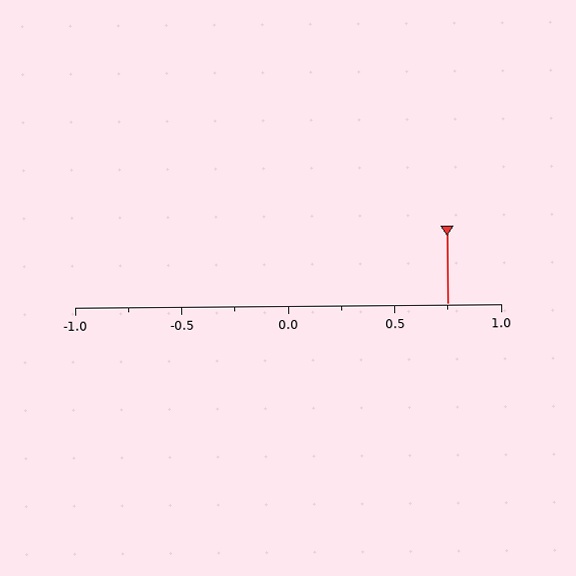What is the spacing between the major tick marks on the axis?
The major ticks are spaced 0.5 apart.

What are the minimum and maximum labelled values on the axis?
The axis runs from -1.0 to 1.0.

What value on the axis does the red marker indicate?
The marker indicates approximately 0.75.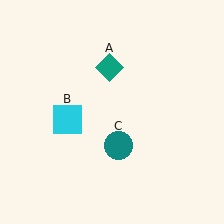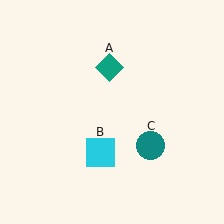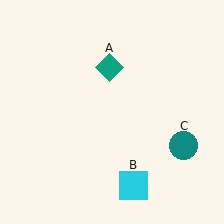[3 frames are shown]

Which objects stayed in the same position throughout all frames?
Teal diamond (object A) remained stationary.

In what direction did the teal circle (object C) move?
The teal circle (object C) moved right.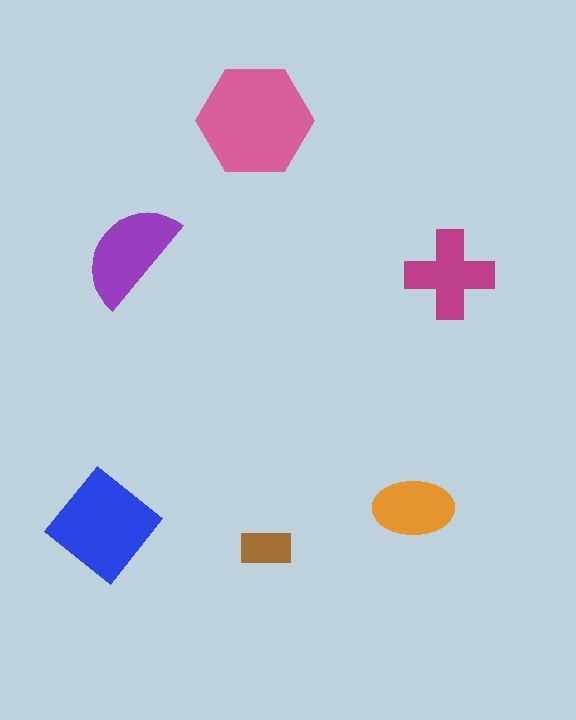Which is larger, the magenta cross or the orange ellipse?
The magenta cross.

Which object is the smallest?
The brown rectangle.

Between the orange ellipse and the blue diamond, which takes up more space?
The blue diamond.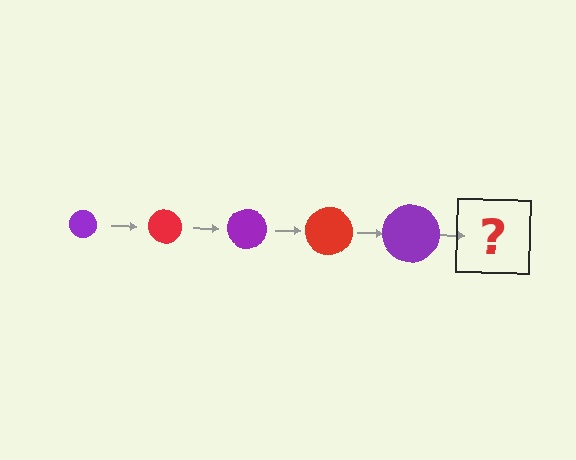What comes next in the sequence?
The next element should be a red circle, larger than the previous one.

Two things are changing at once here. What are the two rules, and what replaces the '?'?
The two rules are that the circle grows larger each step and the color cycles through purple and red. The '?' should be a red circle, larger than the previous one.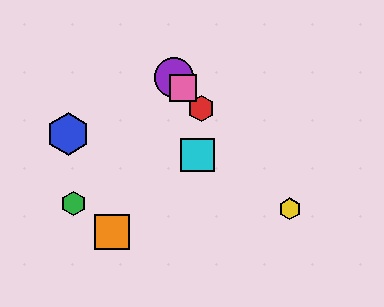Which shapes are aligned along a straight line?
The red hexagon, the yellow hexagon, the purple circle, the pink square are aligned along a straight line.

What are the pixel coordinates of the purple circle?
The purple circle is at (174, 78).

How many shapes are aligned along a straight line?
4 shapes (the red hexagon, the yellow hexagon, the purple circle, the pink square) are aligned along a straight line.